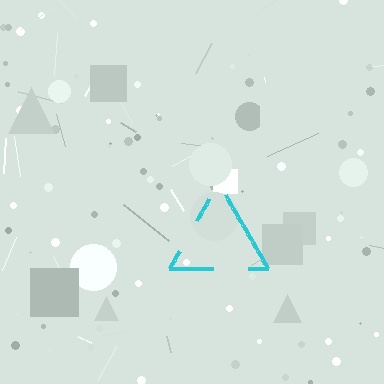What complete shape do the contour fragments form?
The contour fragments form a triangle.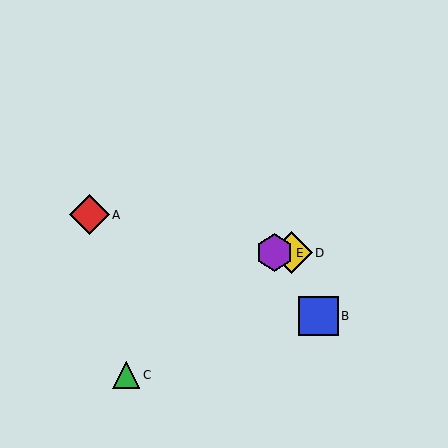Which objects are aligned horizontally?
Objects D, E are aligned horizontally.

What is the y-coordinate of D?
Object D is at y≈253.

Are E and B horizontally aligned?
No, E is at y≈253 and B is at y≈316.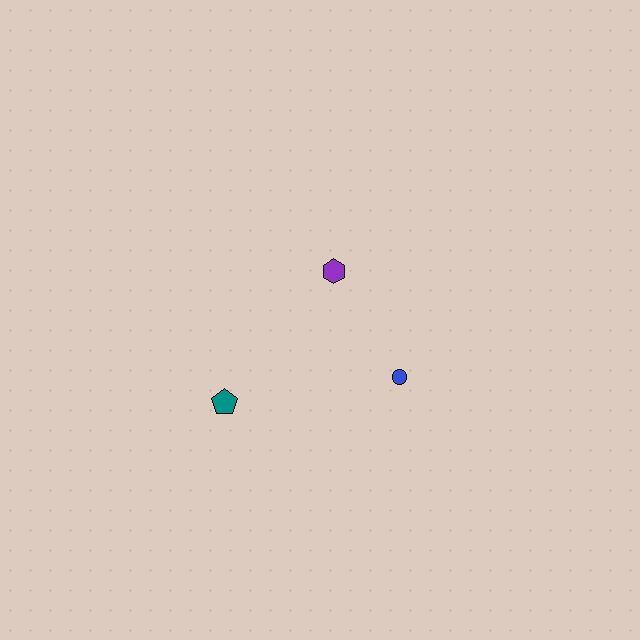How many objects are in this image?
There are 3 objects.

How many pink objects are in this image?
There are no pink objects.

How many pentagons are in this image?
There is 1 pentagon.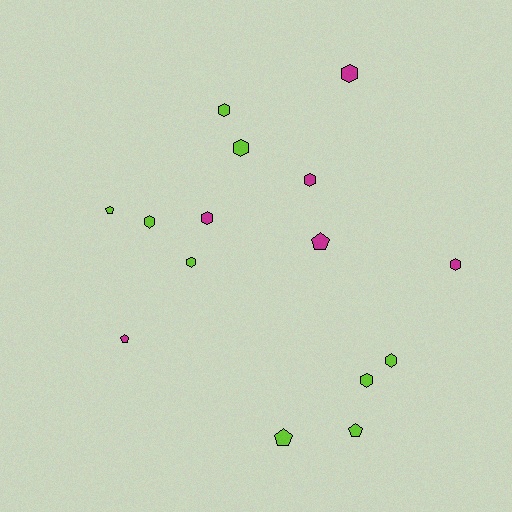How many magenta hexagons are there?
There are 4 magenta hexagons.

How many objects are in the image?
There are 15 objects.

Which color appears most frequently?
Lime, with 9 objects.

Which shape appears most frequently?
Hexagon, with 10 objects.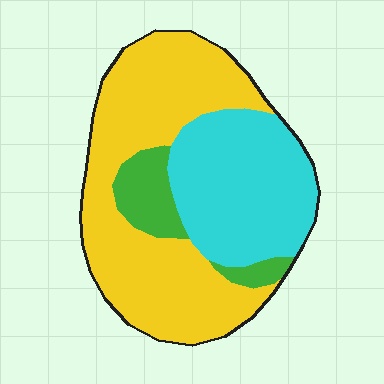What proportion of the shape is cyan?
Cyan takes up about one third (1/3) of the shape.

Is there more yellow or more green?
Yellow.